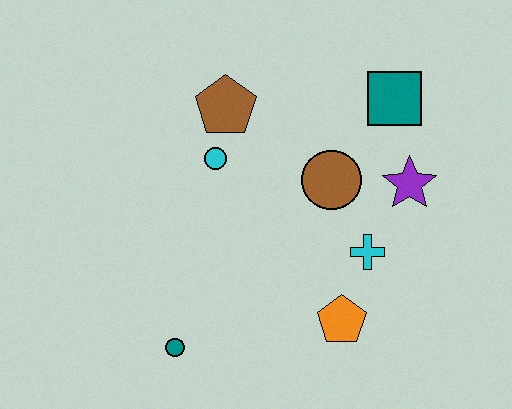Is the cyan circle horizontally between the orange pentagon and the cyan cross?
No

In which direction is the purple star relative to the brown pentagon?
The purple star is to the right of the brown pentagon.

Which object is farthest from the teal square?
The teal circle is farthest from the teal square.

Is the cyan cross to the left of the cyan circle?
No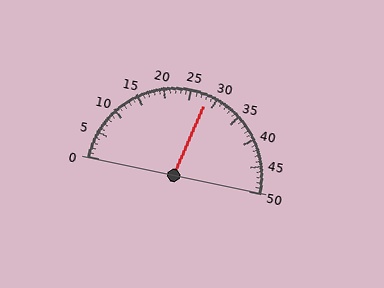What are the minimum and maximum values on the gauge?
The gauge ranges from 0 to 50.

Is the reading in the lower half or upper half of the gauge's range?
The reading is in the upper half of the range (0 to 50).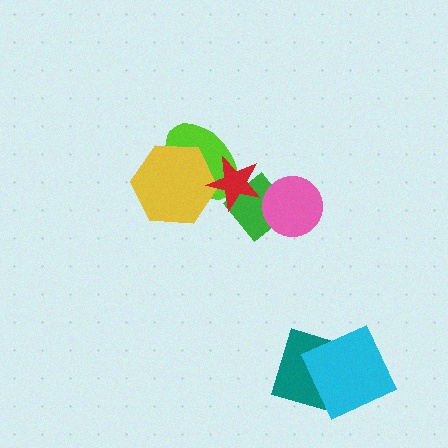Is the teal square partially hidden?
Yes, it is partially covered by another shape.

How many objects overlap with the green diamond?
2 objects overlap with the green diamond.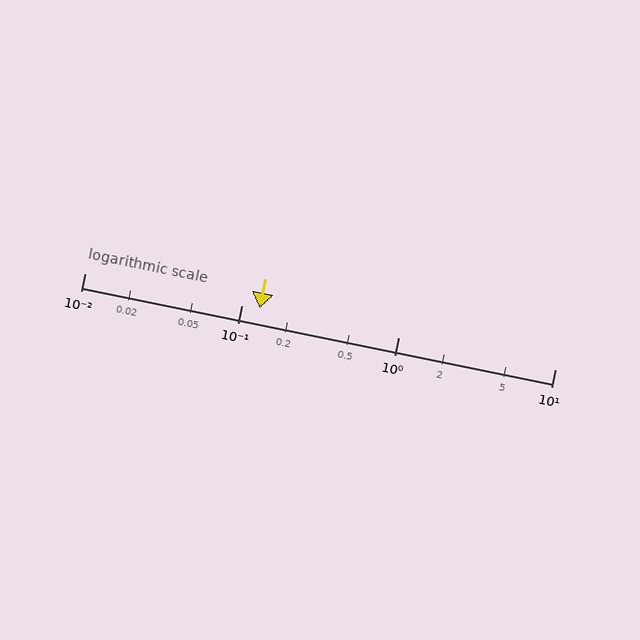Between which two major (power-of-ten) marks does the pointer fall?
The pointer is between 0.1 and 1.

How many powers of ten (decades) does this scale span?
The scale spans 3 decades, from 0.01 to 10.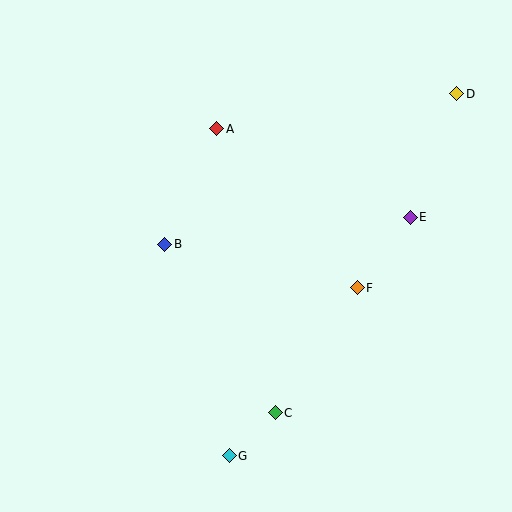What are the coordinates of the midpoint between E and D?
The midpoint between E and D is at (433, 155).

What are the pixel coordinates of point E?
Point E is at (410, 217).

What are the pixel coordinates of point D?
Point D is at (457, 94).